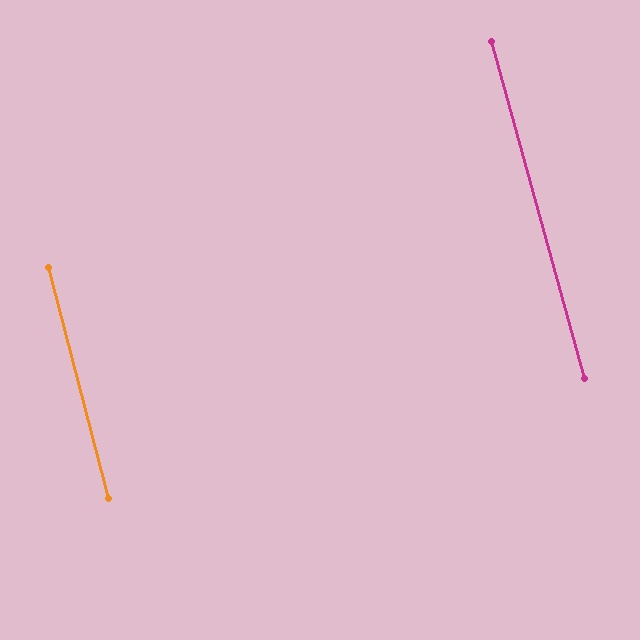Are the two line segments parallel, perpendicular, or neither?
Parallel — their directions differ by only 1.0°.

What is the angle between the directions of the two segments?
Approximately 1 degree.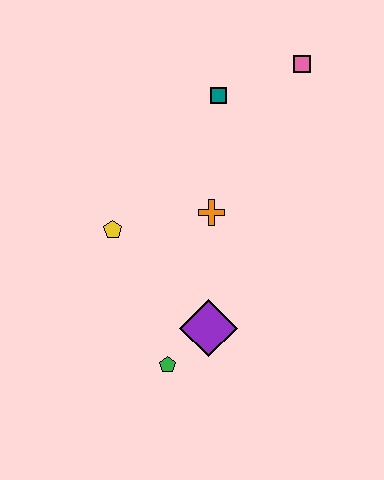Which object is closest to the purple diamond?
The green pentagon is closest to the purple diamond.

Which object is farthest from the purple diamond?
The pink square is farthest from the purple diamond.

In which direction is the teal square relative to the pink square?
The teal square is to the left of the pink square.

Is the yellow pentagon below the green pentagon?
No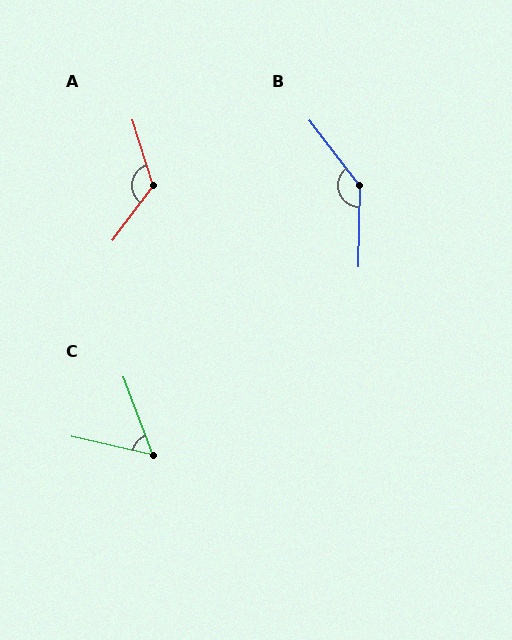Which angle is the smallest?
C, at approximately 57 degrees.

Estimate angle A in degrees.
Approximately 126 degrees.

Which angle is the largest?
B, at approximately 141 degrees.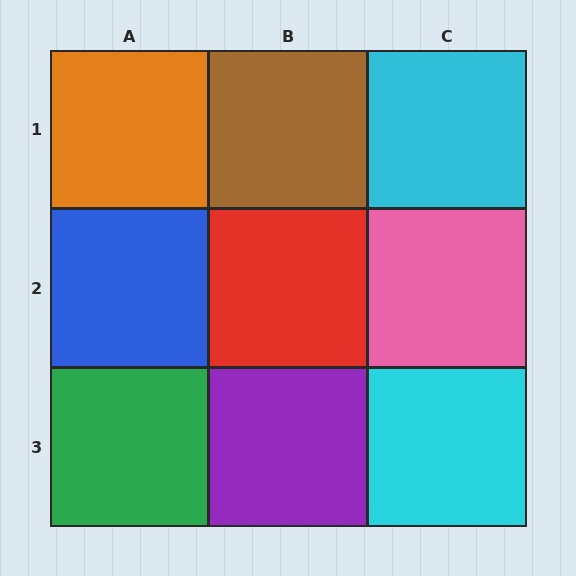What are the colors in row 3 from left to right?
Green, purple, cyan.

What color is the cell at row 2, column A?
Blue.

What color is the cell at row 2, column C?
Pink.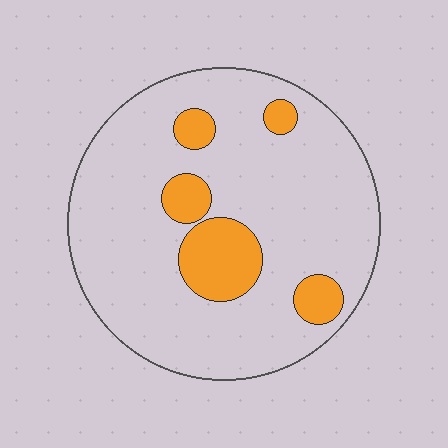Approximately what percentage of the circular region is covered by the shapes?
Approximately 15%.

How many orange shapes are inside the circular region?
5.